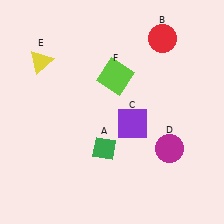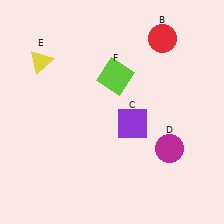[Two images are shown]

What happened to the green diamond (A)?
The green diamond (A) was removed in Image 2. It was in the bottom-left area of Image 1.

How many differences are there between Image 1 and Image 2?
There is 1 difference between the two images.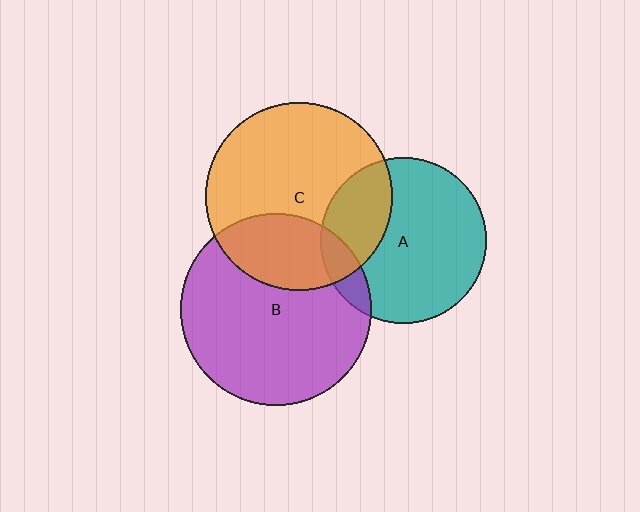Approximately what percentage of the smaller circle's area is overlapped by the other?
Approximately 30%.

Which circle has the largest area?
Circle B (purple).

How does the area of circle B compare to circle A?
Approximately 1.3 times.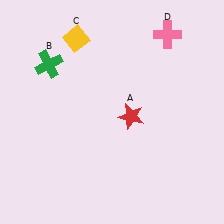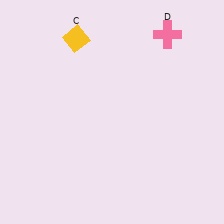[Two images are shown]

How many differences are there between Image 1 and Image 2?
There are 2 differences between the two images.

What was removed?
The green cross (B), the red star (A) were removed in Image 2.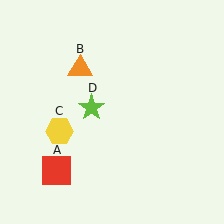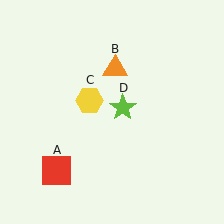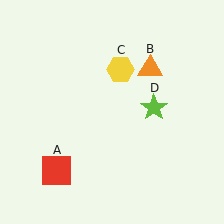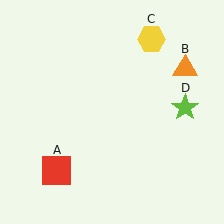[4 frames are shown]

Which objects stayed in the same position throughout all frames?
Red square (object A) remained stationary.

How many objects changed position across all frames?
3 objects changed position: orange triangle (object B), yellow hexagon (object C), lime star (object D).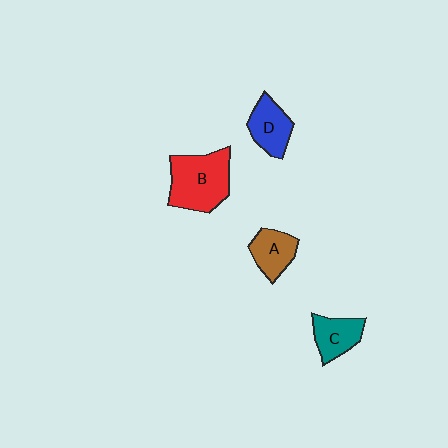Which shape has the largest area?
Shape B (red).